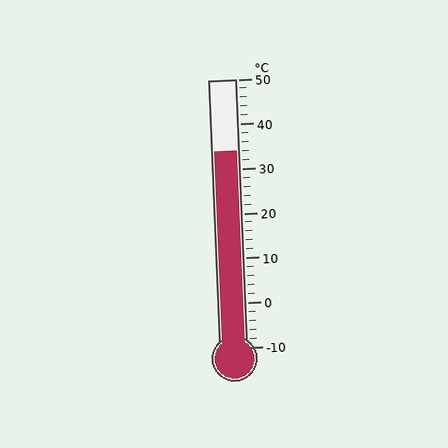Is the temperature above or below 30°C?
The temperature is above 30°C.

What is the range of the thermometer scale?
The thermometer scale ranges from -10°C to 50°C.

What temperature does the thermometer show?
The thermometer shows approximately 34°C.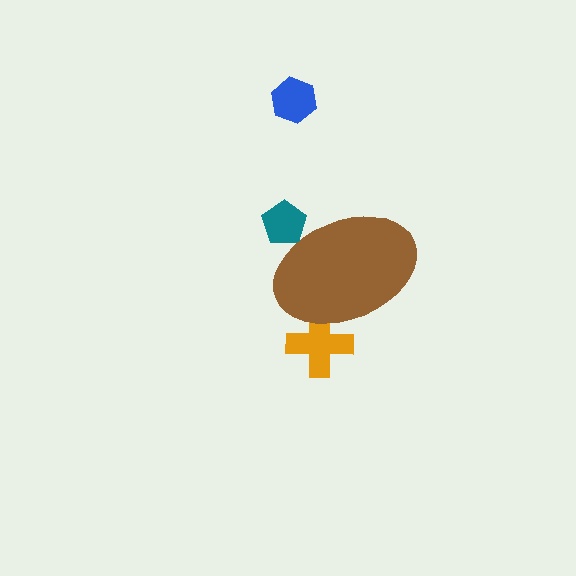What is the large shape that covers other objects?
A brown ellipse.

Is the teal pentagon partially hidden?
Yes, the teal pentagon is partially hidden behind the brown ellipse.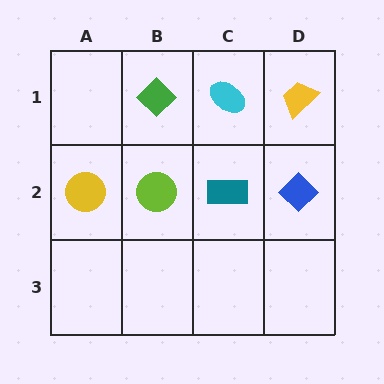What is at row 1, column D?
A yellow trapezoid.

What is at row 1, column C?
A cyan ellipse.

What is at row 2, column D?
A blue diamond.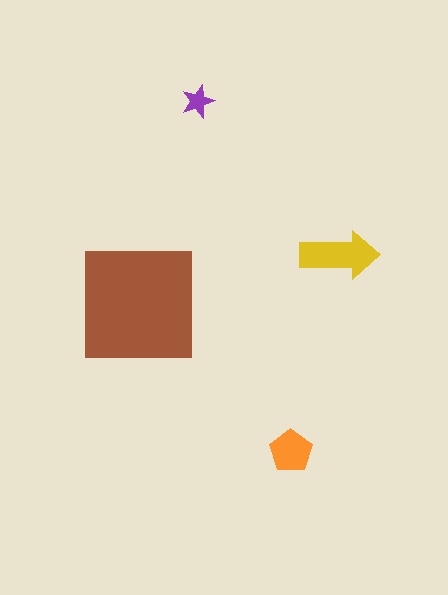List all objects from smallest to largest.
The purple star, the orange pentagon, the yellow arrow, the brown square.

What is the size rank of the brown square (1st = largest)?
1st.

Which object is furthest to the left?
The brown square is leftmost.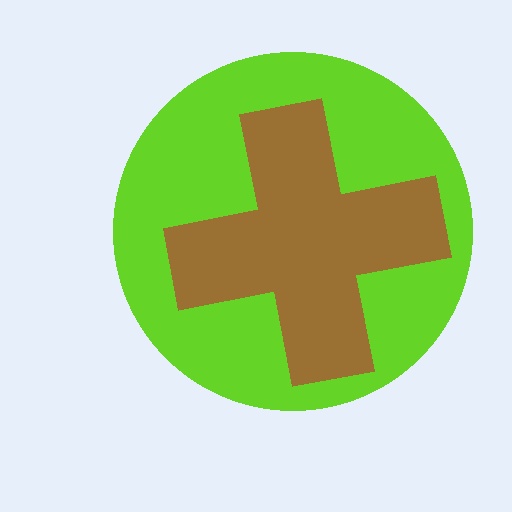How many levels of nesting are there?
2.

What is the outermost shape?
The lime circle.